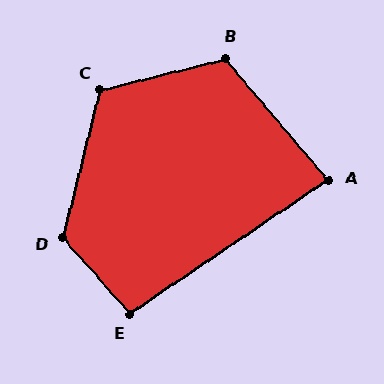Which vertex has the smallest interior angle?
A, at approximately 84 degrees.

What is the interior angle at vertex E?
Approximately 97 degrees (obtuse).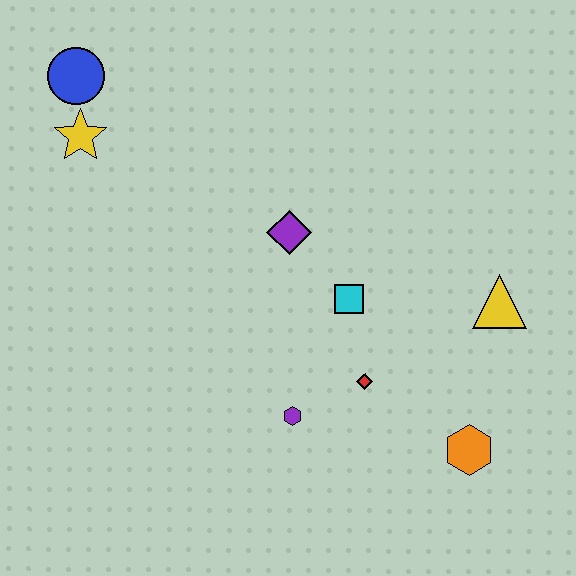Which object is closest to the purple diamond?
The cyan square is closest to the purple diamond.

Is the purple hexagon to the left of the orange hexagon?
Yes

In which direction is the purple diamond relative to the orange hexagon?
The purple diamond is above the orange hexagon.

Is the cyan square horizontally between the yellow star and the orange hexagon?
Yes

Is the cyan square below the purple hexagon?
No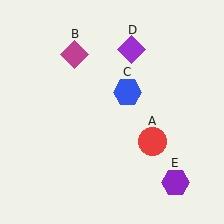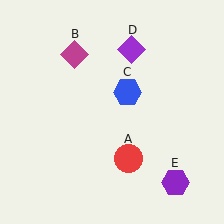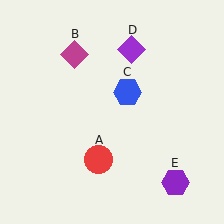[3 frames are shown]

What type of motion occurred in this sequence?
The red circle (object A) rotated clockwise around the center of the scene.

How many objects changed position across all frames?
1 object changed position: red circle (object A).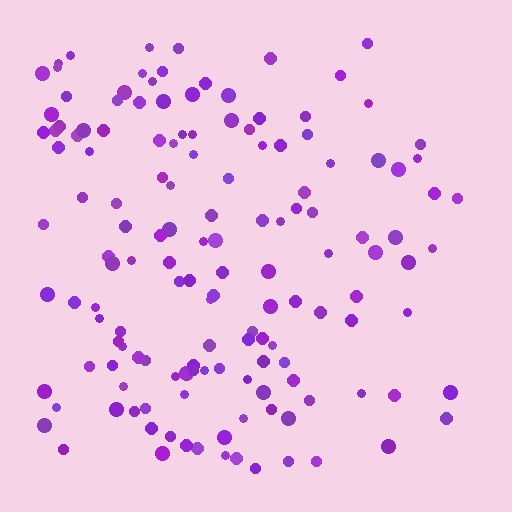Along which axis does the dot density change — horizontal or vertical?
Horizontal.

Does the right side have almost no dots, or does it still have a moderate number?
Still a moderate number, just noticeably fewer than the left.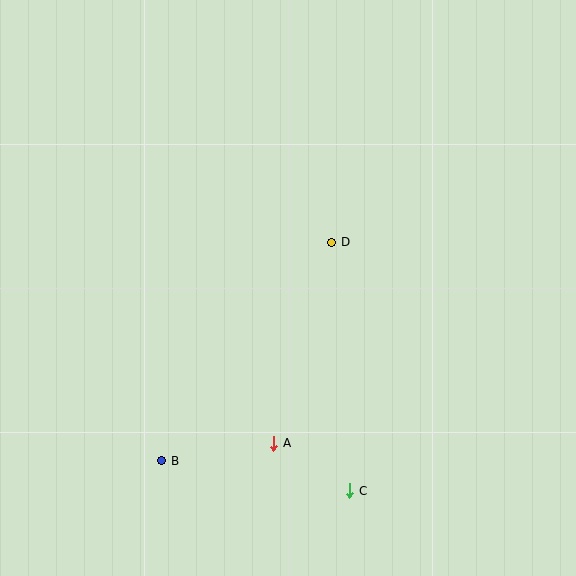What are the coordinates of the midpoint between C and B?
The midpoint between C and B is at (256, 476).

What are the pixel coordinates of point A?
Point A is at (274, 443).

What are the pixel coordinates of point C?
Point C is at (350, 491).